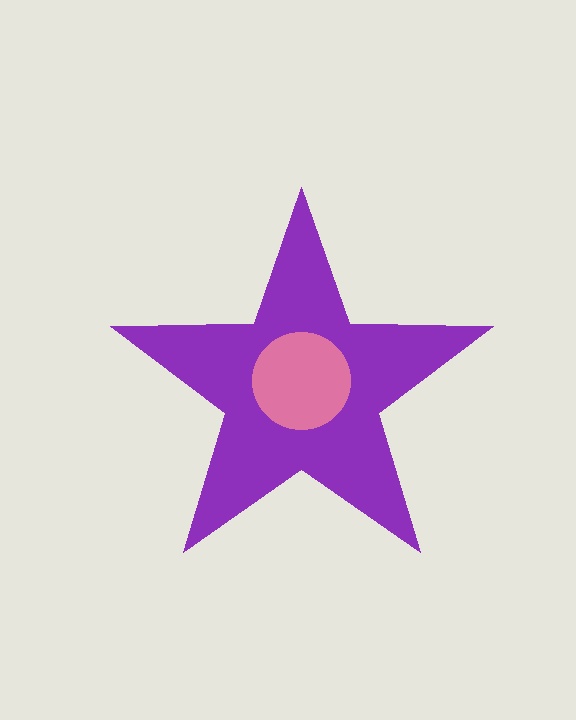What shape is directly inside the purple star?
The pink circle.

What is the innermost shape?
The pink circle.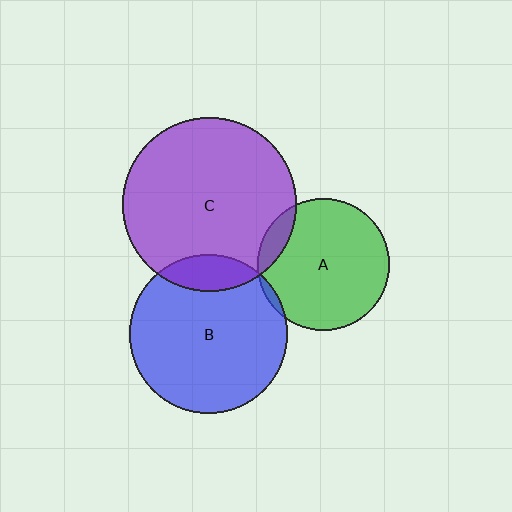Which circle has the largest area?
Circle C (purple).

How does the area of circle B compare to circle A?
Approximately 1.4 times.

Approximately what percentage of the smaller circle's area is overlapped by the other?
Approximately 15%.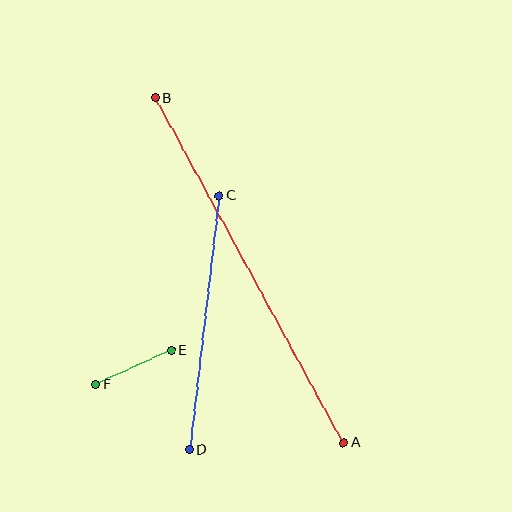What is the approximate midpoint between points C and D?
The midpoint is at approximately (204, 323) pixels.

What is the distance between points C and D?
The distance is approximately 256 pixels.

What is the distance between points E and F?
The distance is approximately 82 pixels.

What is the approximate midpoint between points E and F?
The midpoint is at approximately (134, 368) pixels.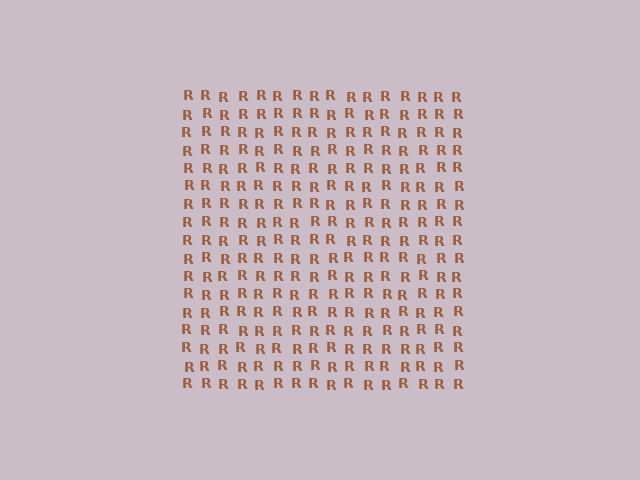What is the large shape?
The large shape is a square.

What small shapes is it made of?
It is made of small letter R's.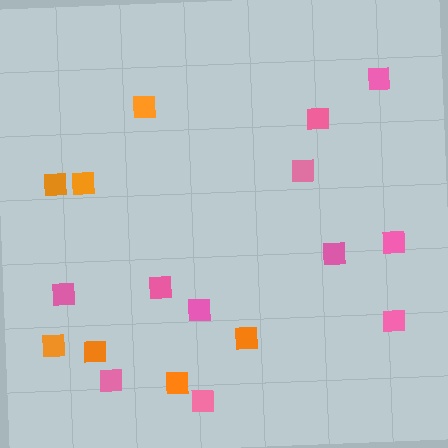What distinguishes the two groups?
There are 2 groups: one group of orange squares (7) and one group of pink squares (11).